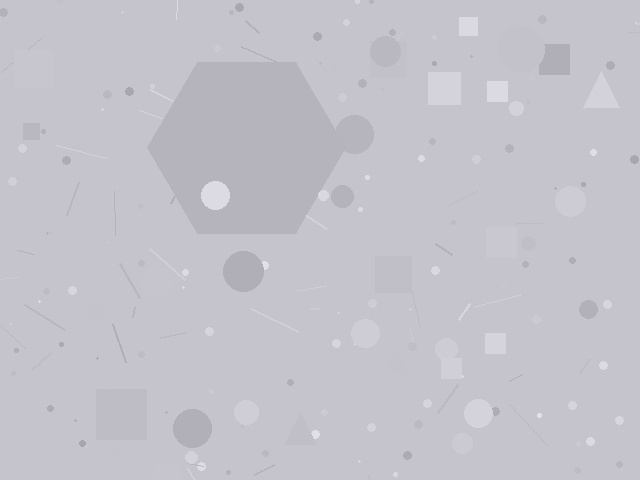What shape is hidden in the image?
A hexagon is hidden in the image.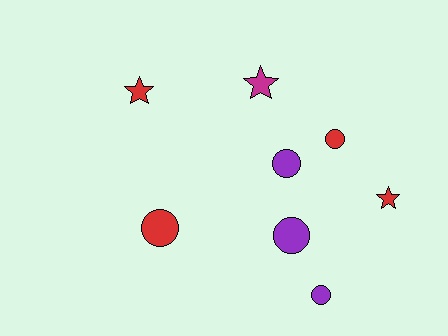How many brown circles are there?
There are no brown circles.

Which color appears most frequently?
Red, with 4 objects.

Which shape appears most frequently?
Circle, with 5 objects.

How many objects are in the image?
There are 8 objects.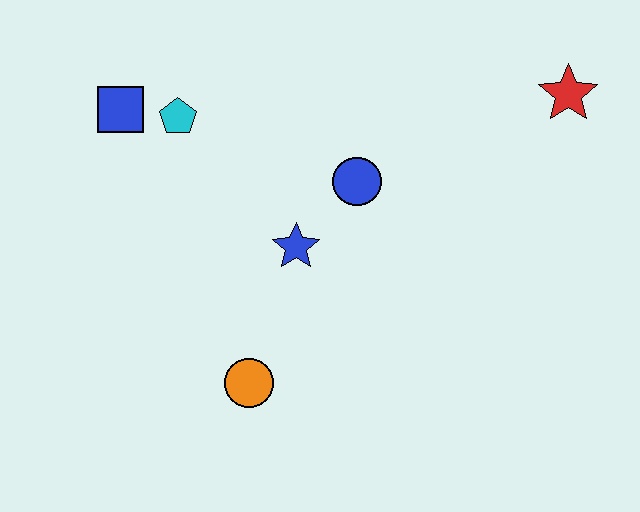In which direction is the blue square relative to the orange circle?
The blue square is above the orange circle.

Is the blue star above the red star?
No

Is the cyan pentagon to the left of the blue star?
Yes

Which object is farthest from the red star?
The blue square is farthest from the red star.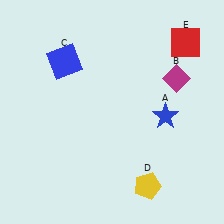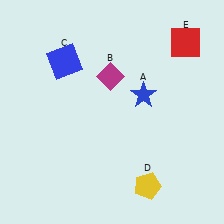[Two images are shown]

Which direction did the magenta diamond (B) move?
The magenta diamond (B) moved left.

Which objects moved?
The objects that moved are: the blue star (A), the magenta diamond (B).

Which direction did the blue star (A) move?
The blue star (A) moved left.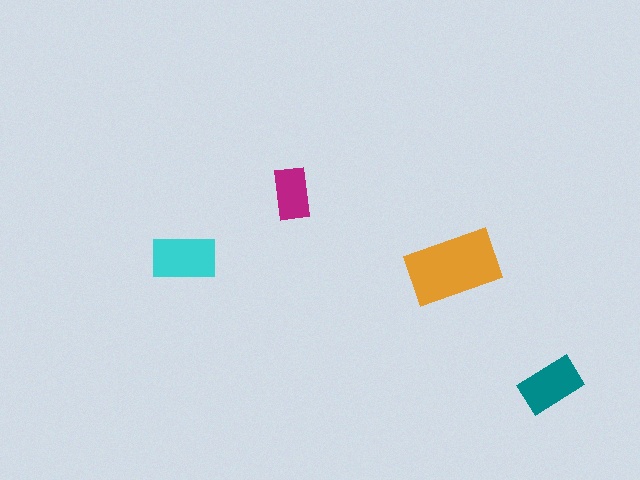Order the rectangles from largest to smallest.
the orange one, the cyan one, the teal one, the magenta one.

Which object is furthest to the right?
The teal rectangle is rightmost.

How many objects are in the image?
There are 4 objects in the image.